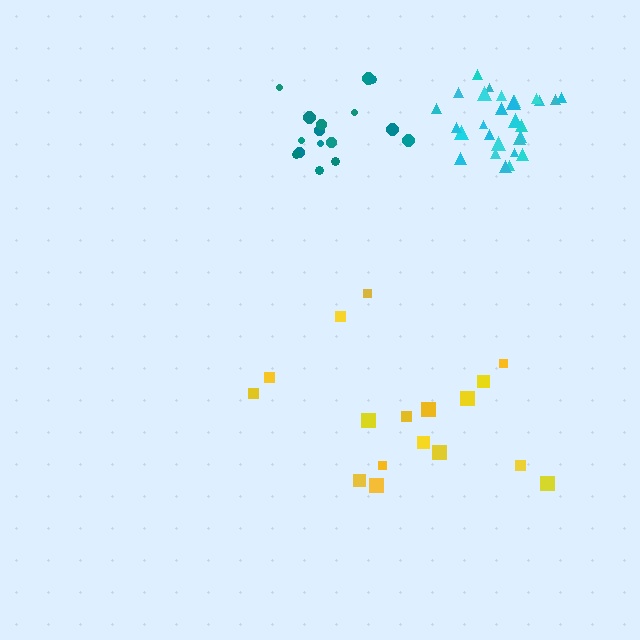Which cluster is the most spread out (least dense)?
Yellow.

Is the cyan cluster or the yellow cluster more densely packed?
Cyan.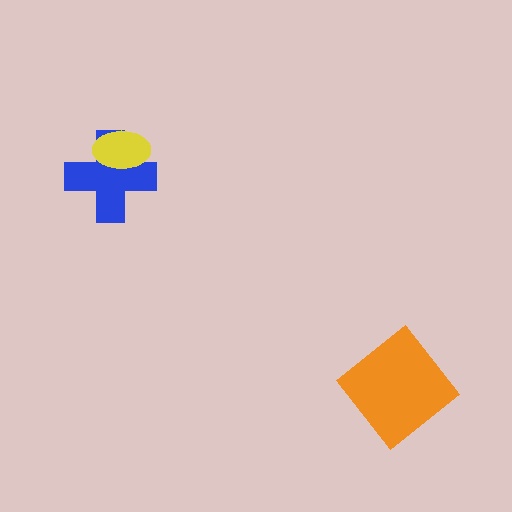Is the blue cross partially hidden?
Yes, it is partially covered by another shape.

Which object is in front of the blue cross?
The yellow ellipse is in front of the blue cross.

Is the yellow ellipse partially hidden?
No, no other shape covers it.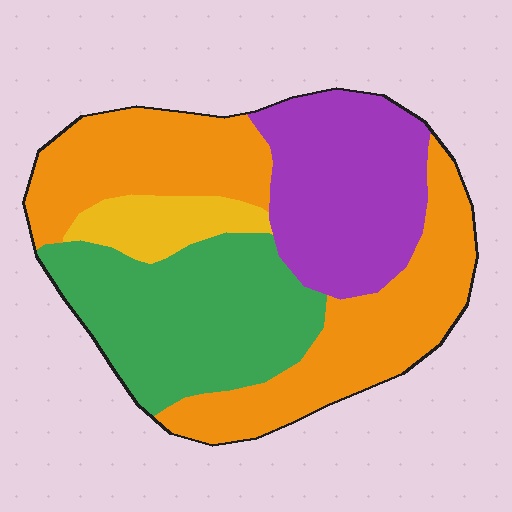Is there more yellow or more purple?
Purple.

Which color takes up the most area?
Orange, at roughly 40%.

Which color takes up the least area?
Yellow, at roughly 10%.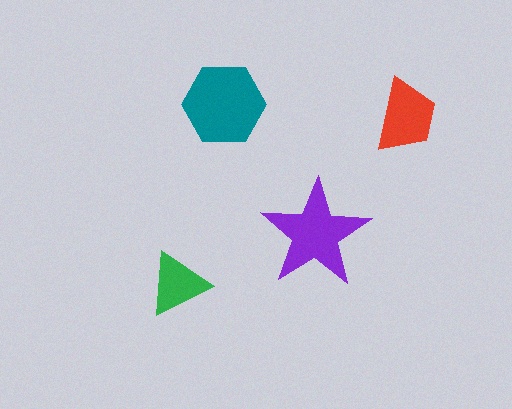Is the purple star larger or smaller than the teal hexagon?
Smaller.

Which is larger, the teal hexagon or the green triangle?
The teal hexagon.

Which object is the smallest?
The green triangle.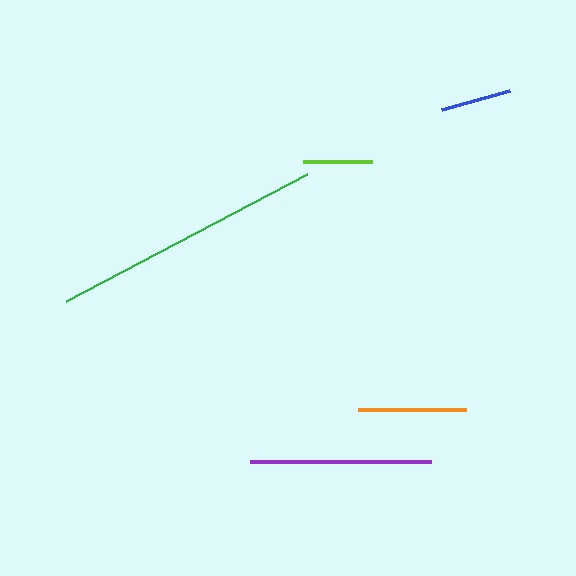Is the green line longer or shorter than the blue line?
The green line is longer than the blue line.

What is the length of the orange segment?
The orange segment is approximately 109 pixels long.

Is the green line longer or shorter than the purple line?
The green line is longer than the purple line.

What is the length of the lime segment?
The lime segment is approximately 69 pixels long.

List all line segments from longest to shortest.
From longest to shortest: green, purple, orange, blue, lime.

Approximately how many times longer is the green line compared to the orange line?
The green line is approximately 2.5 times the length of the orange line.